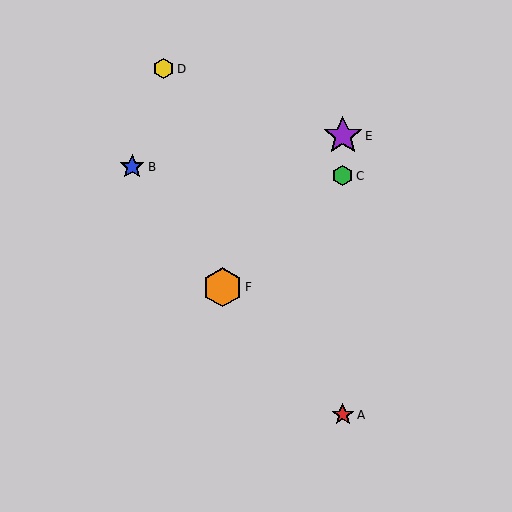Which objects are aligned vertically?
Objects A, C, E are aligned vertically.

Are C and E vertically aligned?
Yes, both are at x≈343.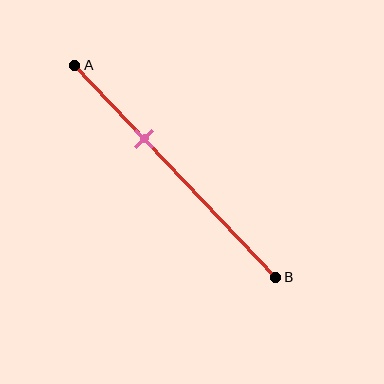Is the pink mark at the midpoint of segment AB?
No, the mark is at about 35% from A, not at the 50% midpoint.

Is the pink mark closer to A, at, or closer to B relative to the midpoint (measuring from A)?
The pink mark is closer to point A than the midpoint of segment AB.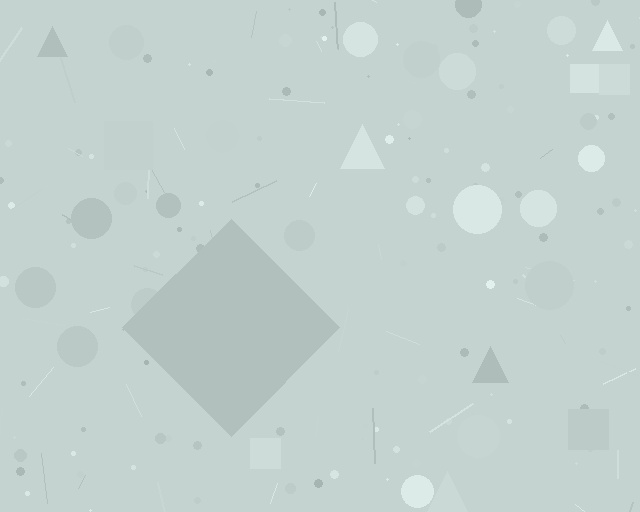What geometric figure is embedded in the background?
A diamond is embedded in the background.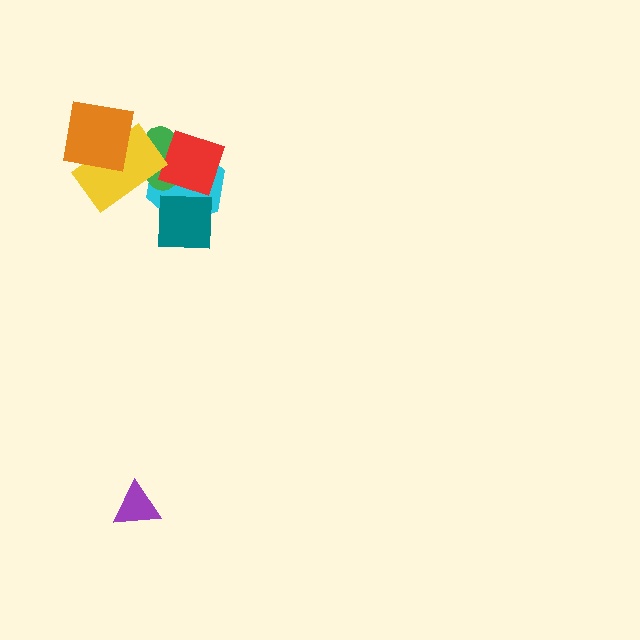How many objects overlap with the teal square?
2 objects overlap with the teal square.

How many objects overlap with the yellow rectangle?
3 objects overlap with the yellow rectangle.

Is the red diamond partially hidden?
Yes, it is partially covered by another shape.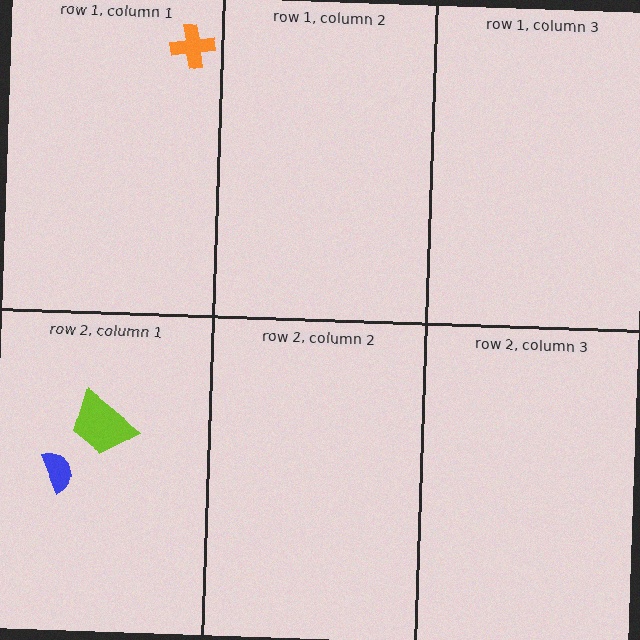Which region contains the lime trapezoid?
The row 2, column 1 region.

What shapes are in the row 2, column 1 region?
The lime trapezoid, the blue semicircle.